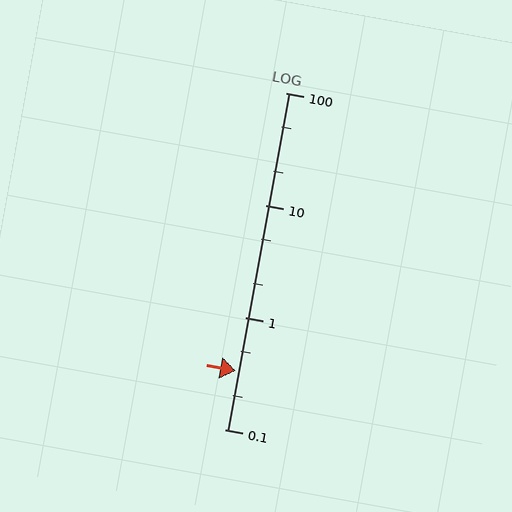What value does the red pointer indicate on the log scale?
The pointer indicates approximately 0.33.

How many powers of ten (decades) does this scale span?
The scale spans 3 decades, from 0.1 to 100.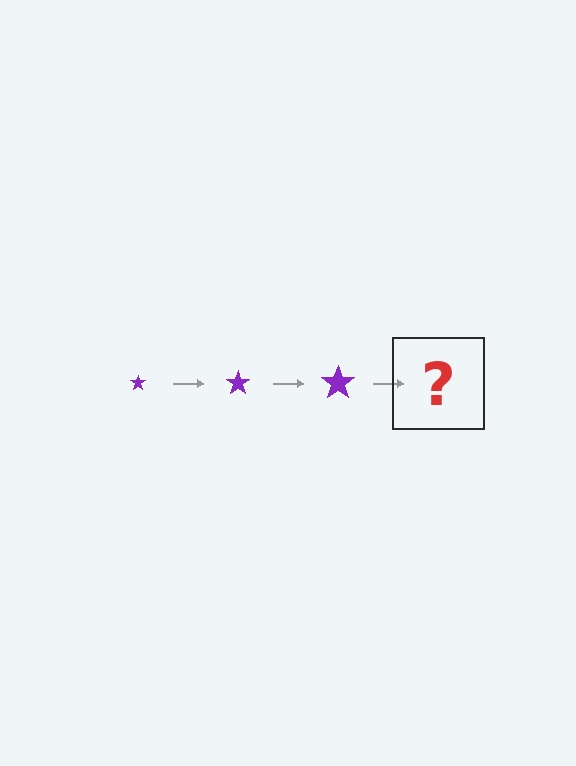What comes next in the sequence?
The next element should be a purple star, larger than the previous one.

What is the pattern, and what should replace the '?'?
The pattern is that the star gets progressively larger each step. The '?' should be a purple star, larger than the previous one.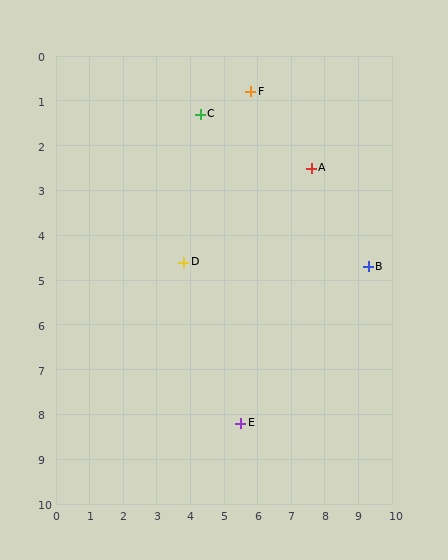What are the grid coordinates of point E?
Point E is at approximately (5.5, 8.2).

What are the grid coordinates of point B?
Point B is at approximately (9.3, 4.7).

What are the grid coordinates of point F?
Point F is at approximately (5.8, 0.8).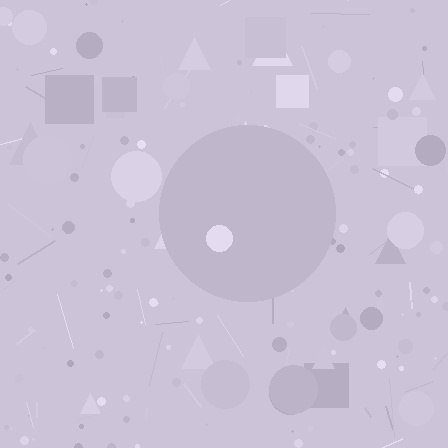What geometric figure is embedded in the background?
A circle is embedded in the background.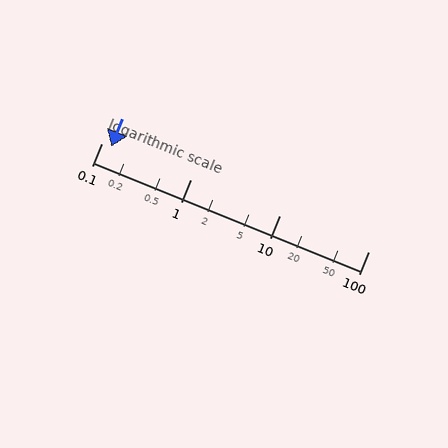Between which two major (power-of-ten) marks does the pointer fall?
The pointer is between 0.1 and 1.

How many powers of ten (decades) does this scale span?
The scale spans 3 decades, from 0.1 to 100.